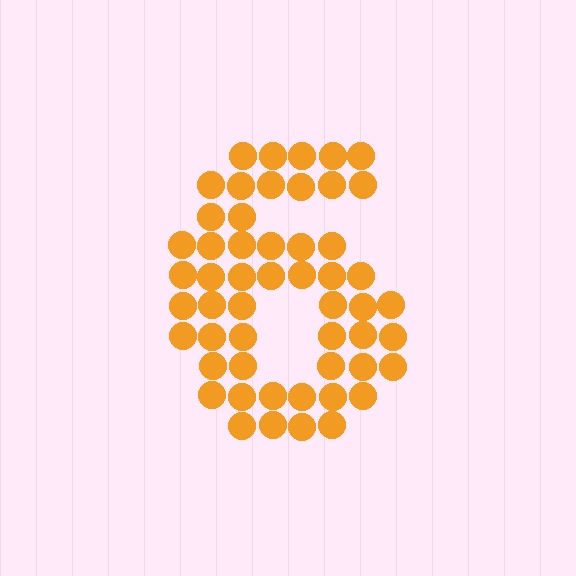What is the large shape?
The large shape is the digit 6.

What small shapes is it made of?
It is made of small circles.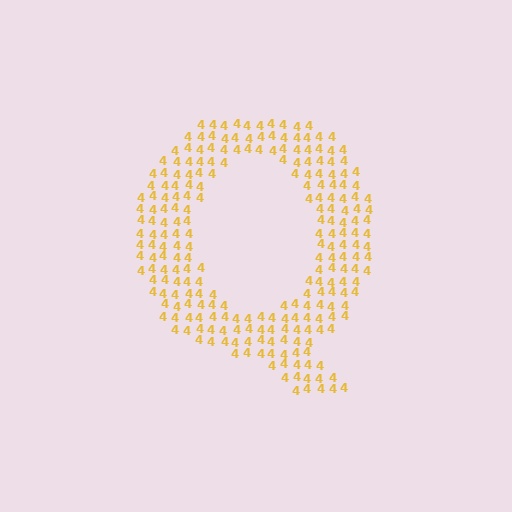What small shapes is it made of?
It is made of small digit 4's.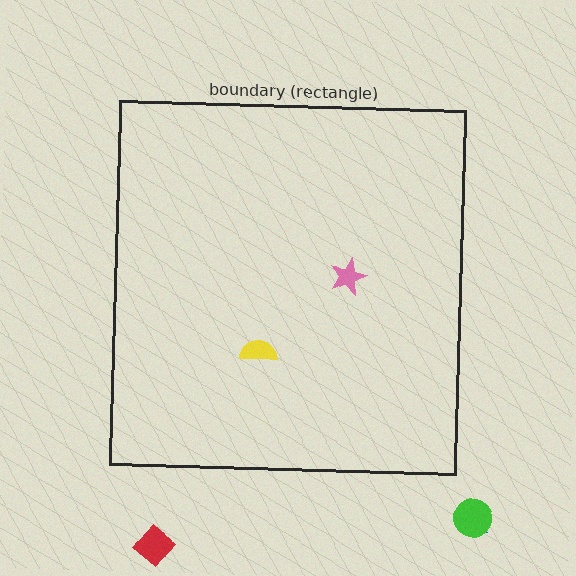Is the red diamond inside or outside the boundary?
Outside.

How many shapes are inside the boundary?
2 inside, 3 outside.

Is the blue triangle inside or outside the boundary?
Outside.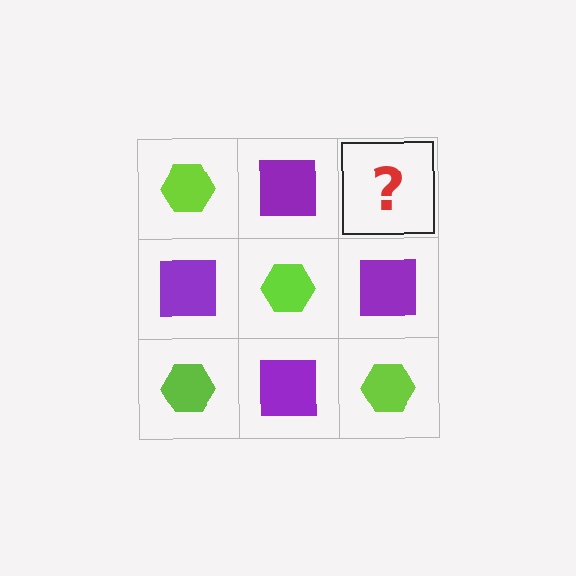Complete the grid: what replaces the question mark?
The question mark should be replaced with a lime hexagon.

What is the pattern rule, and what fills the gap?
The rule is that it alternates lime hexagon and purple square in a checkerboard pattern. The gap should be filled with a lime hexagon.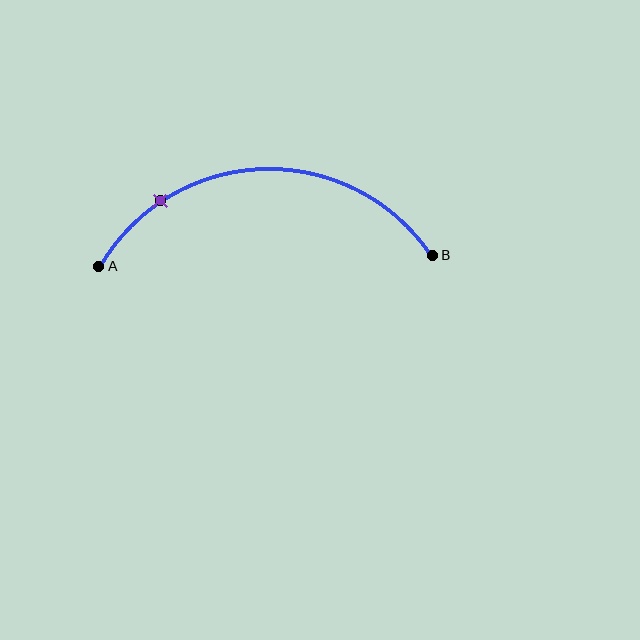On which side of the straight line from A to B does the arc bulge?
The arc bulges above the straight line connecting A and B.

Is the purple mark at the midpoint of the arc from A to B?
No. The purple mark lies on the arc but is closer to endpoint A. The arc midpoint would be at the point on the curve equidistant along the arc from both A and B.